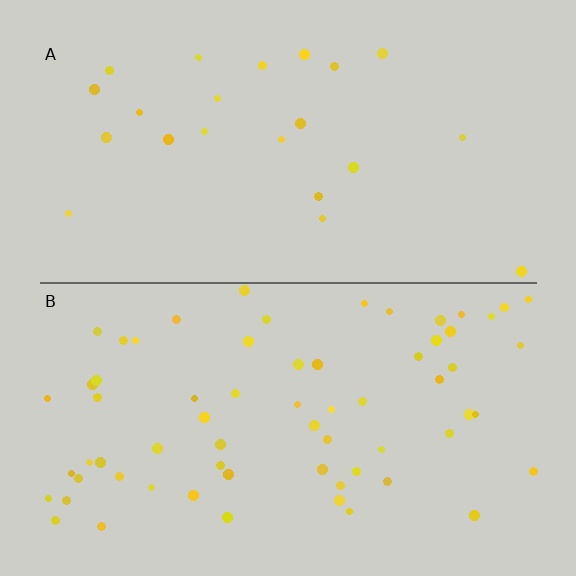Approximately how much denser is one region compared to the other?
Approximately 3.0× — region B over region A.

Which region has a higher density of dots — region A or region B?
B (the bottom).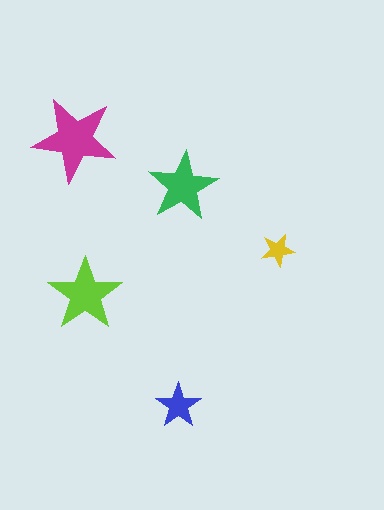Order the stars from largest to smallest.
the magenta one, the lime one, the green one, the blue one, the yellow one.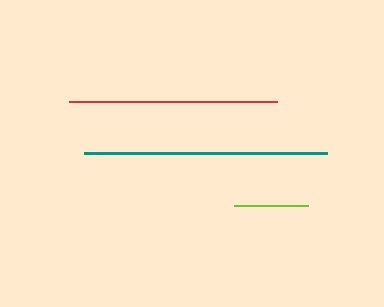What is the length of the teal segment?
The teal segment is approximately 243 pixels long.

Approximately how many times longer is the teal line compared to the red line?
The teal line is approximately 1.2 times the length of the red line.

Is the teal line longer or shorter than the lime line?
The teal line is longer than the lime line.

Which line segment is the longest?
The teal line is the longest at approximately 243 pixels.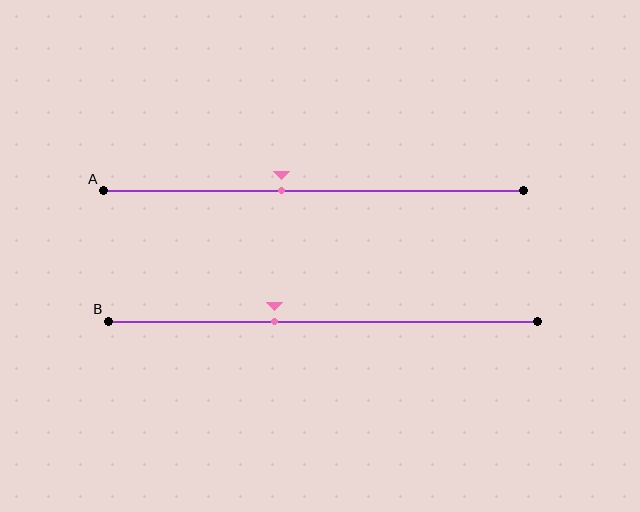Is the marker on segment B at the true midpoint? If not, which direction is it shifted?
No, the marker on segment B is shifted to the left by about 11% of the segment length.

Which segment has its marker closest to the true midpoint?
Segment A has its marker closest to the true midpoint.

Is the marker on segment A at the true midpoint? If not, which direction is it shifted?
No, the marker on segment A is shifted to the left by about 8% of the segment length.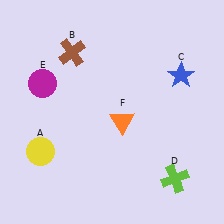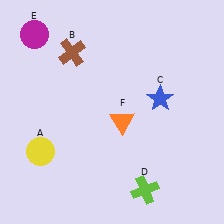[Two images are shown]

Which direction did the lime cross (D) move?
The lime cross (D) moved left.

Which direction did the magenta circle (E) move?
The magenta circle (E) moved up.